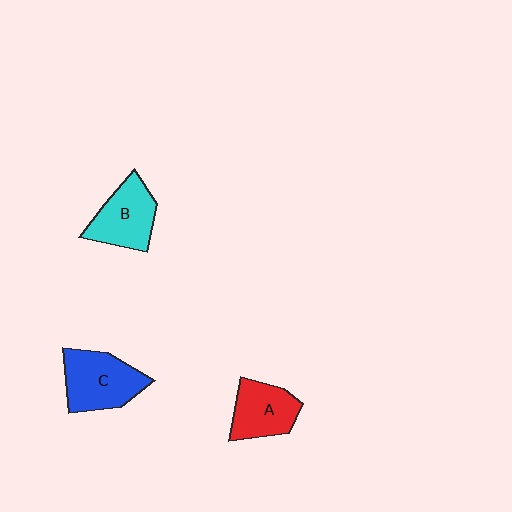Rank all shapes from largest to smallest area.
From largest to smallest: C (blue), B (cyan), A (red).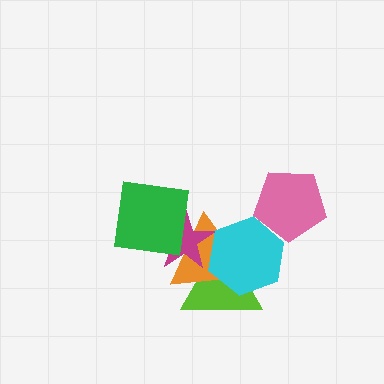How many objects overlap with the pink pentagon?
1 object overlaps with the pink pentagon.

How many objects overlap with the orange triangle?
4 objects overlap with the orange triangle.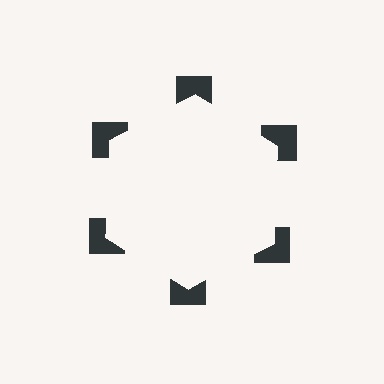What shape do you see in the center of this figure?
An illusory hexagon — its edges are inferred from the aligned wedge cuts in the notched squares, not physically drawn.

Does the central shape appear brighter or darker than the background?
It typically appears slightly brighter than the background, even though no actual brightness change is drawn.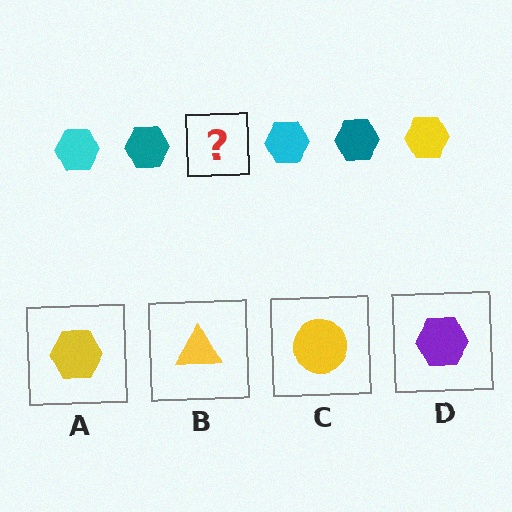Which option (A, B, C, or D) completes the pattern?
A.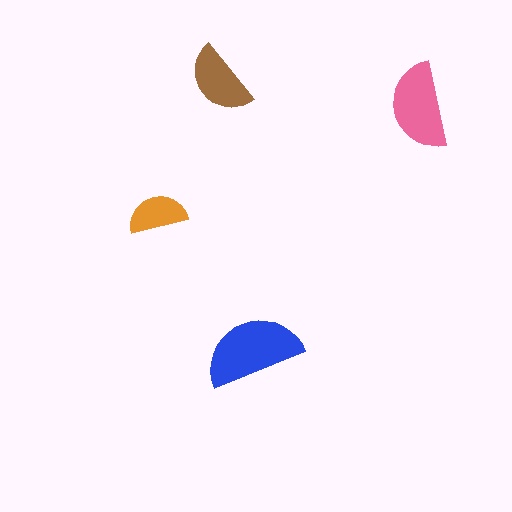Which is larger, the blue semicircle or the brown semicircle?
The blue one.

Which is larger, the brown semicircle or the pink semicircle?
The pink one.